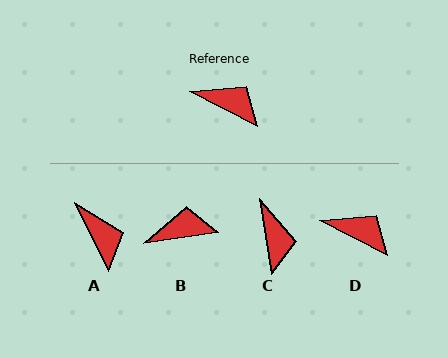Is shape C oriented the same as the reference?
No, it is off by about 54 degrees.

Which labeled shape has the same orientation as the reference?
D.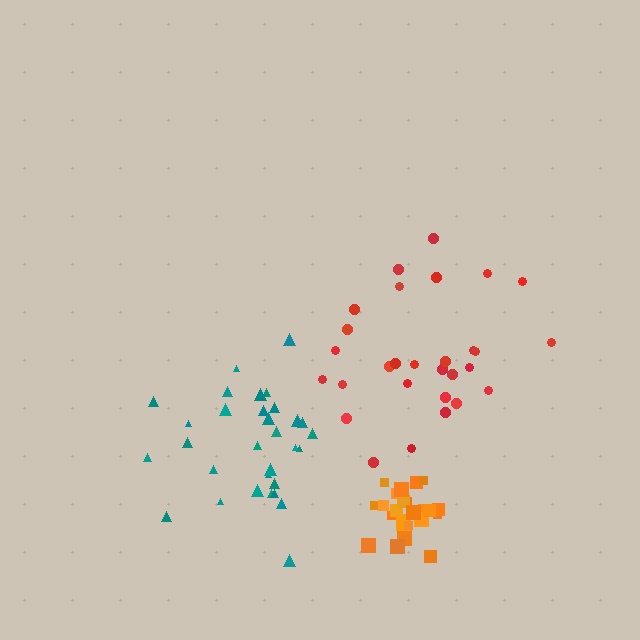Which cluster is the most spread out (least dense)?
Red.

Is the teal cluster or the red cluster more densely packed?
Teal.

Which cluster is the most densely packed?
Orange.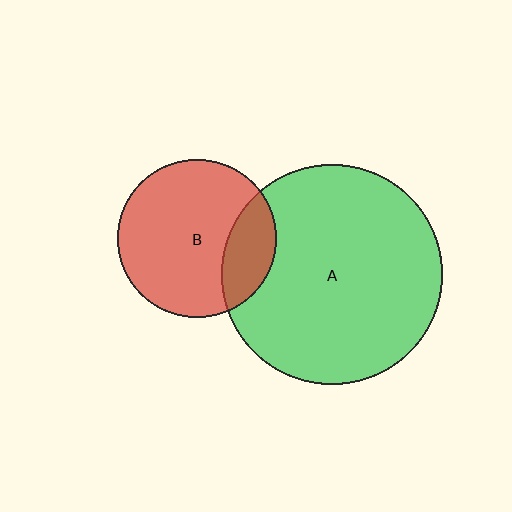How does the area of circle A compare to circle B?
Approximately 1.9 times.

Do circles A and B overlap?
Yes.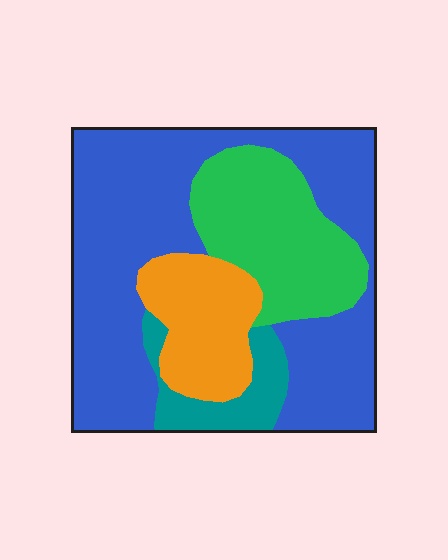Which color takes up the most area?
Blue, at roughly 55%.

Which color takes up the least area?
Teal, at roughly 10%.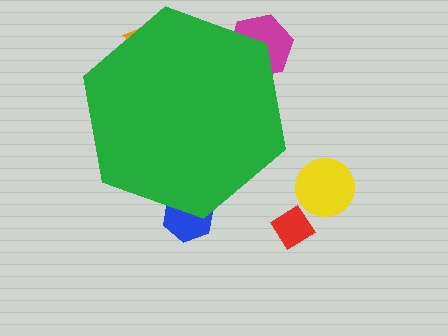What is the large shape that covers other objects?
A green hexagon.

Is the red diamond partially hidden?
No, the red diamond is fully visible.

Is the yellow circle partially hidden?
No, the yellow circle is fully visible.